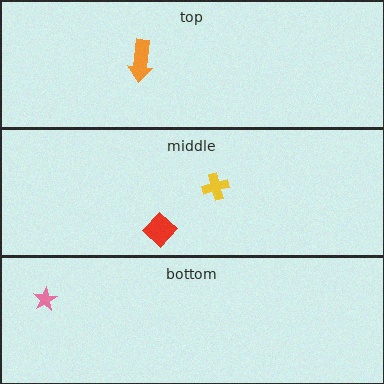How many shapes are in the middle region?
2.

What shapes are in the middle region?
The red diamond, the yellow cross.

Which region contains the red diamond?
The middle region.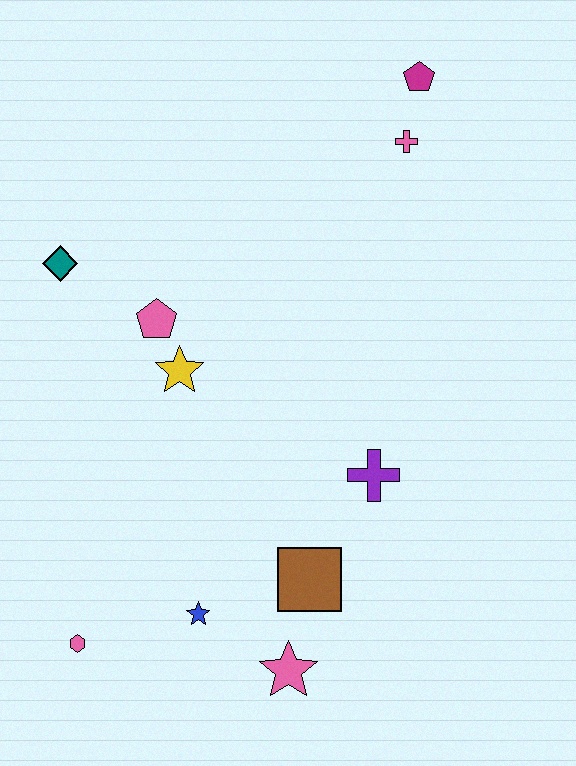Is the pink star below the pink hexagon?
Yes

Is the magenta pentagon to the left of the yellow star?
No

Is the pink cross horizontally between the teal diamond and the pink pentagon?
No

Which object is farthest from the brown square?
The magenta pentagon is farthest from the brown square.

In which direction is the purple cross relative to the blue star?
The purple cross is to the right of the blue star.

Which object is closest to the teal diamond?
The pink pentagon is closest to the teal diamond.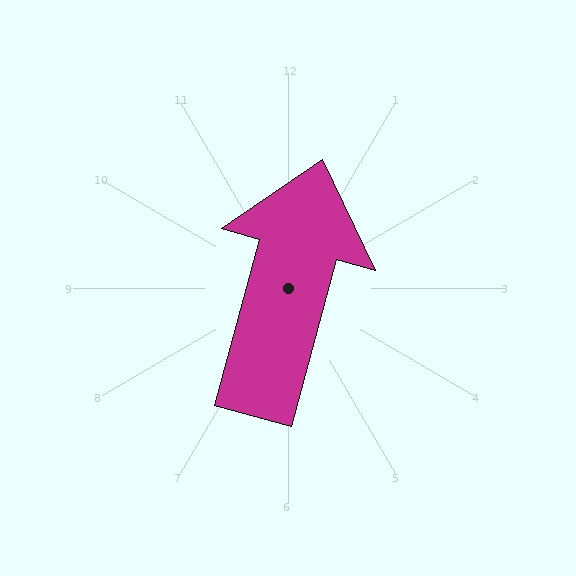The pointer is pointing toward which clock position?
Roughly 1 o'clock.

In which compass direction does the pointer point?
North.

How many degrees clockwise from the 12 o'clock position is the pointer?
Approximately 15 degrees.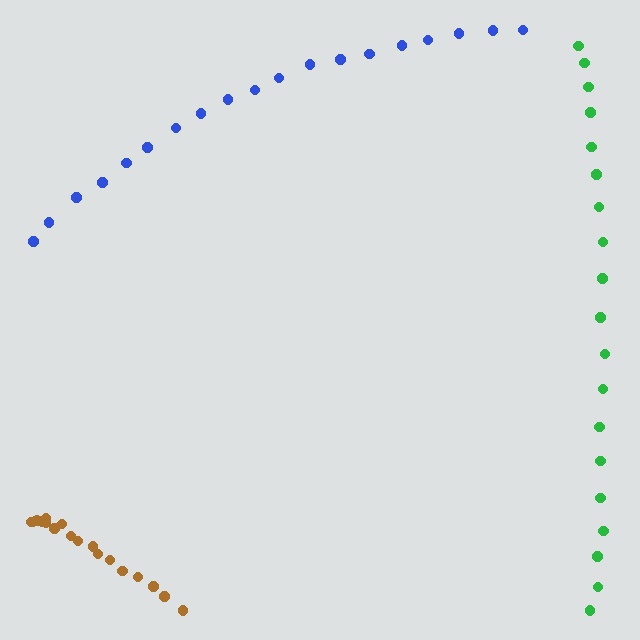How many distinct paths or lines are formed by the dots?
There are 3 distinct paths.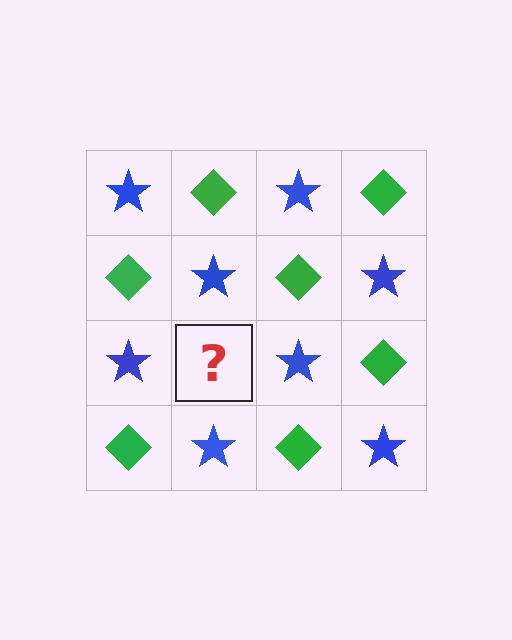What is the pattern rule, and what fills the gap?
The rule is that it alternates blue star and green diamond in a checkerboard pattern. The gap should be filled with a green diamond.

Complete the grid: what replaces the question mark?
The question mark should be replaced with a green diamond.